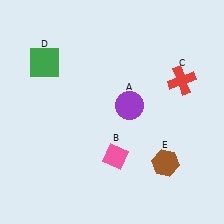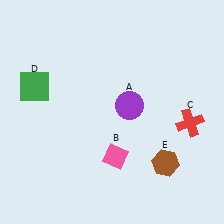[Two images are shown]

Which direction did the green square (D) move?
The green square (D) moved down.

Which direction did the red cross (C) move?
The red cross (C) moved down.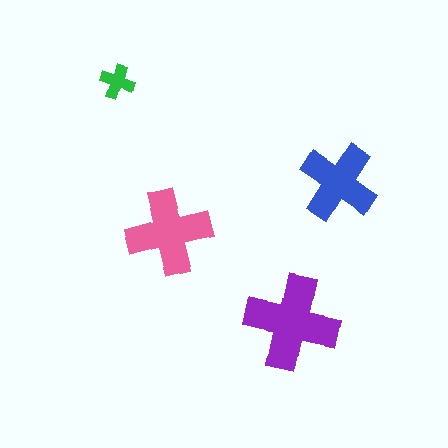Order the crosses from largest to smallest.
the purple one, the pink one, the blue one, the green one.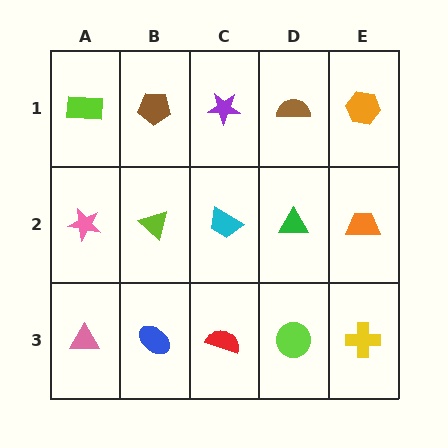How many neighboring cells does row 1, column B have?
3.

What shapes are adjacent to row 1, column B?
A lime triangle (row 2, column B), a lime rectangle (row 1, column A), a purple star (row 1, column C).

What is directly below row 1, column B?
A lime triangle.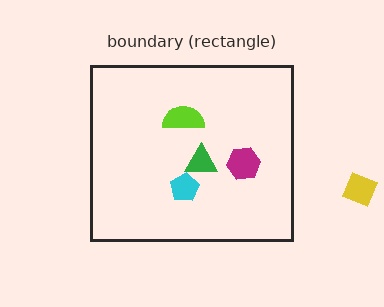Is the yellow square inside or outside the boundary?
Outside.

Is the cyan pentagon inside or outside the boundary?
Inside.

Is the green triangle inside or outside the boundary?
Inside.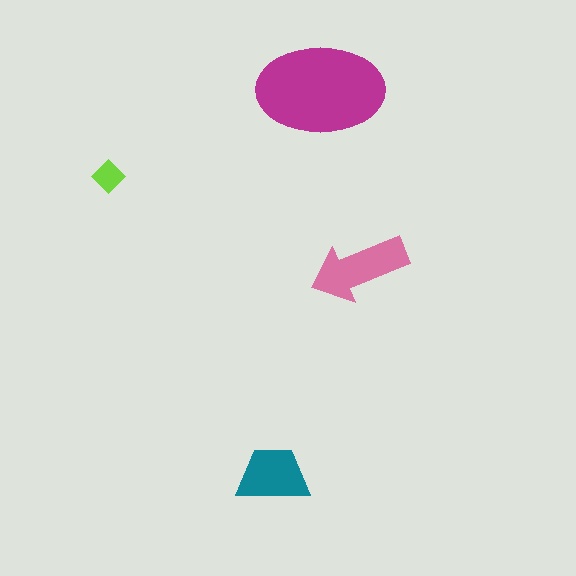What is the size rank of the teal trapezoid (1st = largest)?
3rd.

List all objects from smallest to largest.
The lime diamond, the teal trapezoid, the pink arrow, the magenta ellipse.